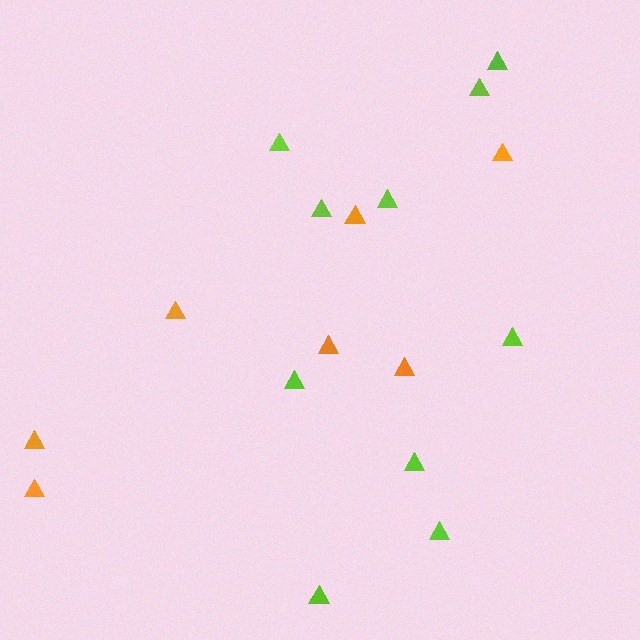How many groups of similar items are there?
There are 2 groups: one group of orange triangles (7) and one group of lime triangles (10).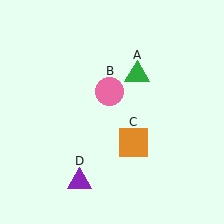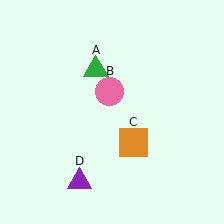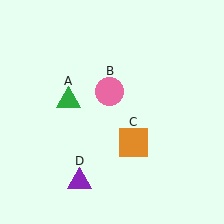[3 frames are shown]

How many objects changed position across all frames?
1 object changed position: green triangle (object A).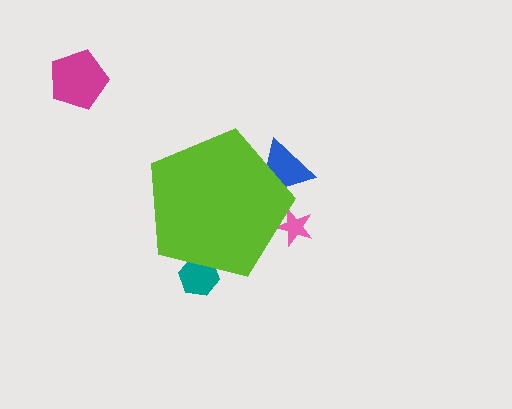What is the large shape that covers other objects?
A lime pentagon.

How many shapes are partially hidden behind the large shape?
3 shapes are partially hidden.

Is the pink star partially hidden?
Yes, the pink star is partially hidden behind the lime pentagon.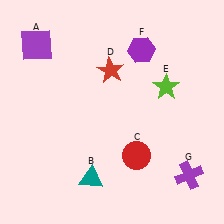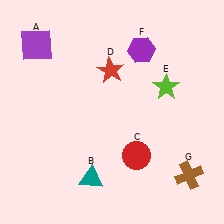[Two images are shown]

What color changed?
The cross (G) changed from purple in Image 1 to brown in Image 2.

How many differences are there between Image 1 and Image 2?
There is 1 difference between the two images.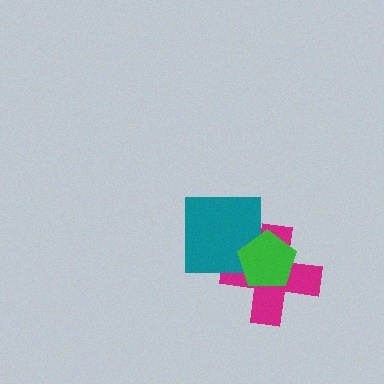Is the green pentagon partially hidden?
No, no other shape covers it.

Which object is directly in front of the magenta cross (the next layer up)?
The teal square is directly in front of the magenta cross.